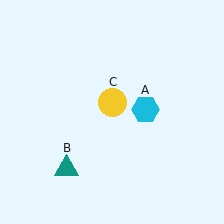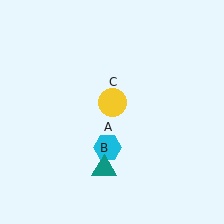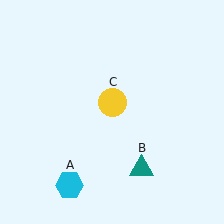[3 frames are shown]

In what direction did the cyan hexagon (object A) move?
The cyan hexagon (object A) moved down and to the left.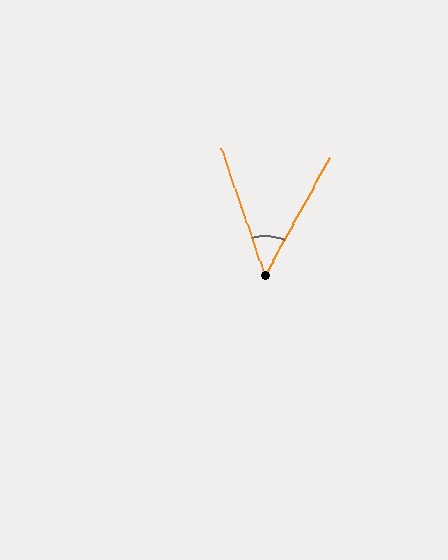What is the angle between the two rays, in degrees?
Approximately 48 degrees.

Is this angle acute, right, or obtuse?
It is acute.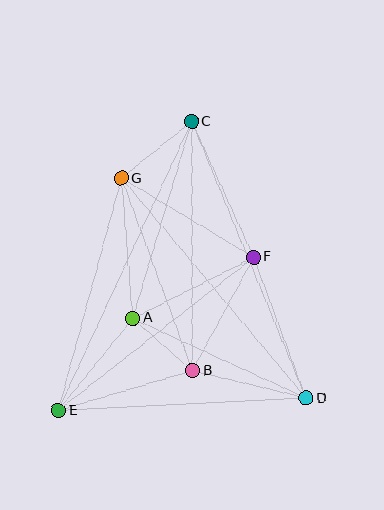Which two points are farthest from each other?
Points C and E are farthest from each other.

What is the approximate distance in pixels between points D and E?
The distance between D and E is approximately 248 pixels.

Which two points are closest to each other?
Points A and B are closest to each other.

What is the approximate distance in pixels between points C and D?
The distance between C and D is approximately 300 pixels.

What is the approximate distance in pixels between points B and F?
The distance between B and F is approximately 129 pixels.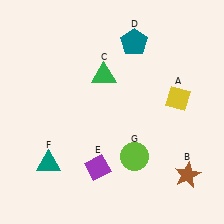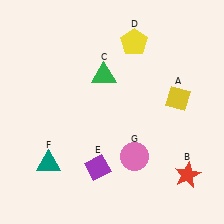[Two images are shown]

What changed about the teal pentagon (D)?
In Image 1, D is teal. In Image 2, it changed to yellow.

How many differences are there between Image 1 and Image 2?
There are 3 differences between the two images.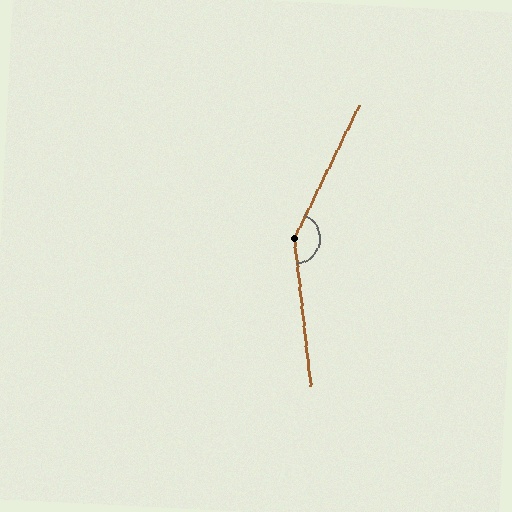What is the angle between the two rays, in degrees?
Approximately 148 degrees.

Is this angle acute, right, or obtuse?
It is obtuse.